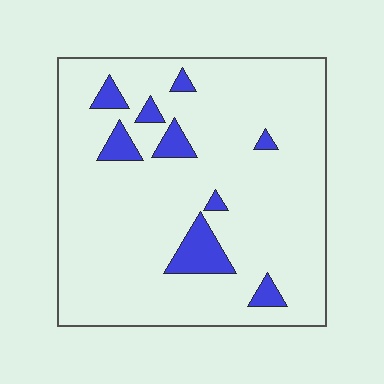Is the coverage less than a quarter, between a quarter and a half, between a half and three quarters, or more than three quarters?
Less than a quarter.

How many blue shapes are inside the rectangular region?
9.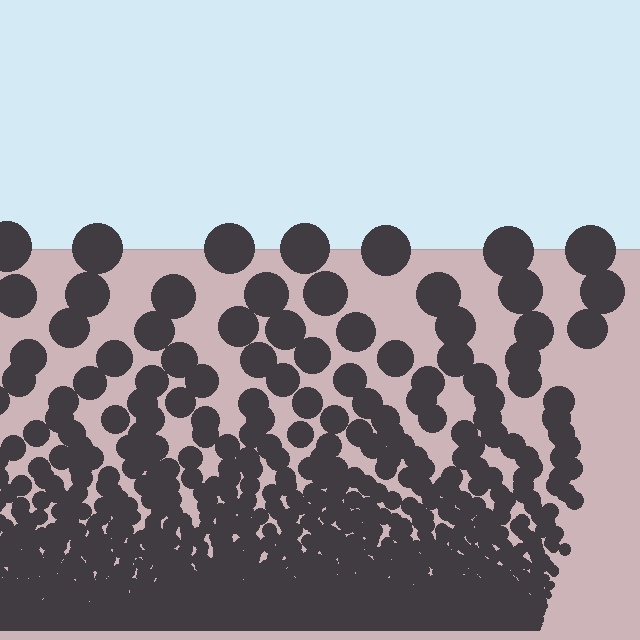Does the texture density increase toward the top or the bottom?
Density increases toward the bottom.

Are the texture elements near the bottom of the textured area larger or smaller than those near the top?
Smaller. The gradient is inverted — elements near the bottom are smaller and denser.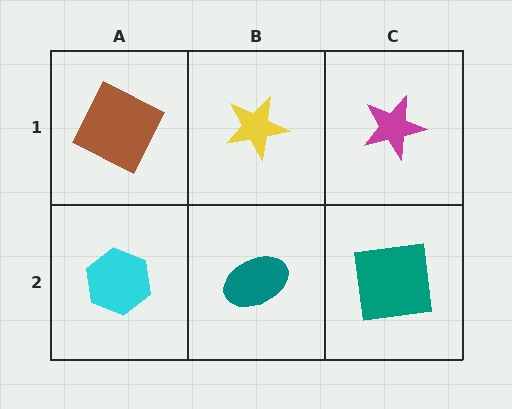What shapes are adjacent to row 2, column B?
A yellow star (row 1, column B), a cyan hexagon (row 2, column A), a teal square (row 2, column C).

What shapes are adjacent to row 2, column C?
A magenta star (row 1, column C), a teal ellipse (row 2, column B).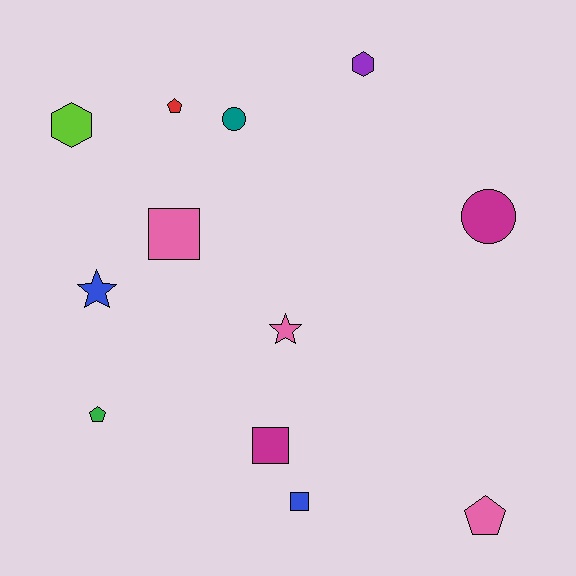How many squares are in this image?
There are 3 squares.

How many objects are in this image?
There are 12 objects.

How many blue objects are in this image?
There are 2 blue objects.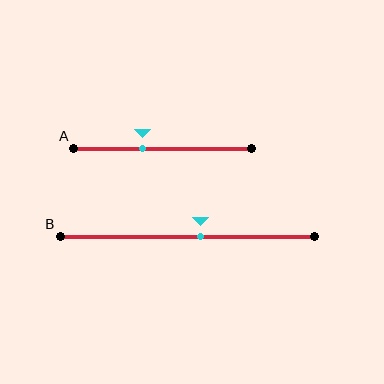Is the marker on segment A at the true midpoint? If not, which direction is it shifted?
No, the marker on segment A is shifted to the left by about 12% of the segment length.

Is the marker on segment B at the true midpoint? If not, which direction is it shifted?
No, the marker on segment B is shifted to the right by about 5% of the segment length.